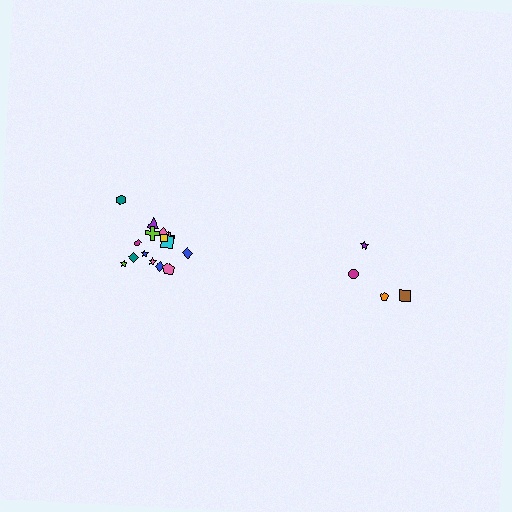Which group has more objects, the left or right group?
The left group.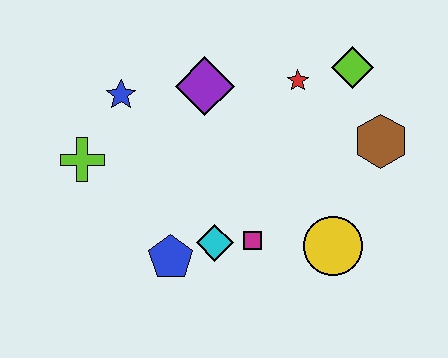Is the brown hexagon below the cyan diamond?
No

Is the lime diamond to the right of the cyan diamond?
Yes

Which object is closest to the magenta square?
The cyan diamond is closest to the magenta square.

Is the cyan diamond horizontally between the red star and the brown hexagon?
No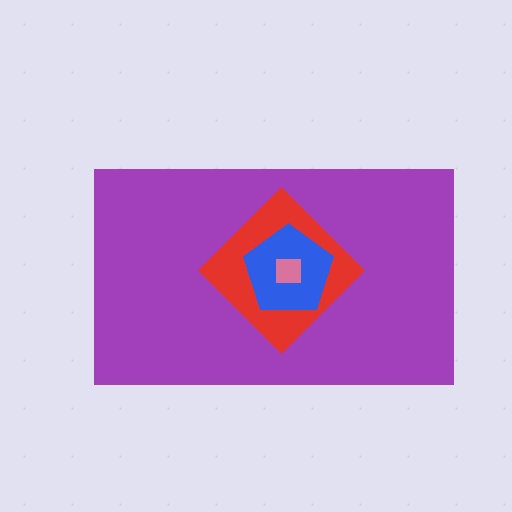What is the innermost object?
The pink square.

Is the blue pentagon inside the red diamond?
Yes.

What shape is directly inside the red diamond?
The blue pentagon.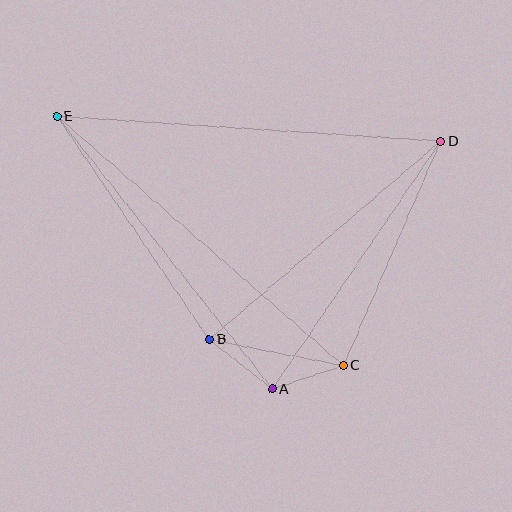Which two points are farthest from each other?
Points D and E are farthest from each other.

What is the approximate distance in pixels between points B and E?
The distance between B and E is approximately 270 pixels.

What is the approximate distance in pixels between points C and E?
The distance between C and E is approximately 379 pixels.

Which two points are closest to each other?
Points A and C are closest to each other.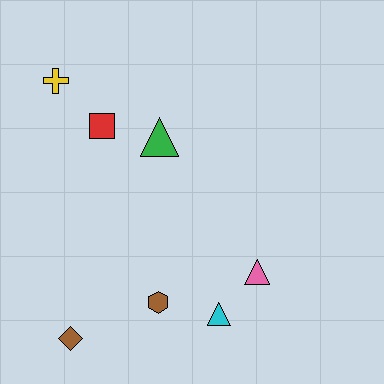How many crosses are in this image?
There is 1 cross.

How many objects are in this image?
There are 7 objects.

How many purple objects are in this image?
There are no purple objects.